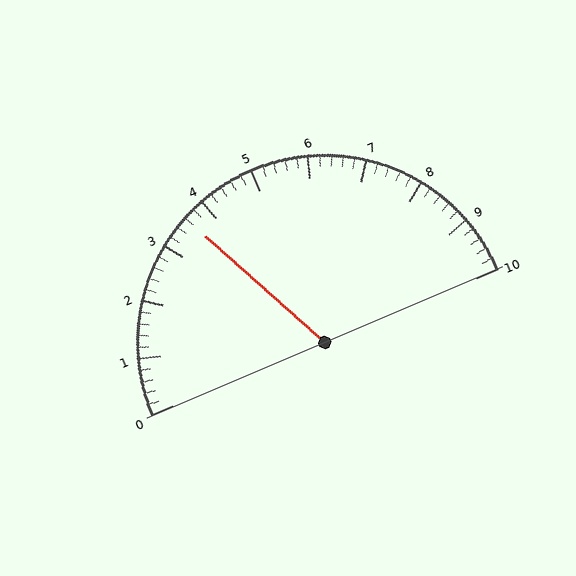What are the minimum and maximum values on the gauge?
The gauge ranges from 0 to 10.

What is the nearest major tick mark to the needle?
The nearest major tick mark is 4.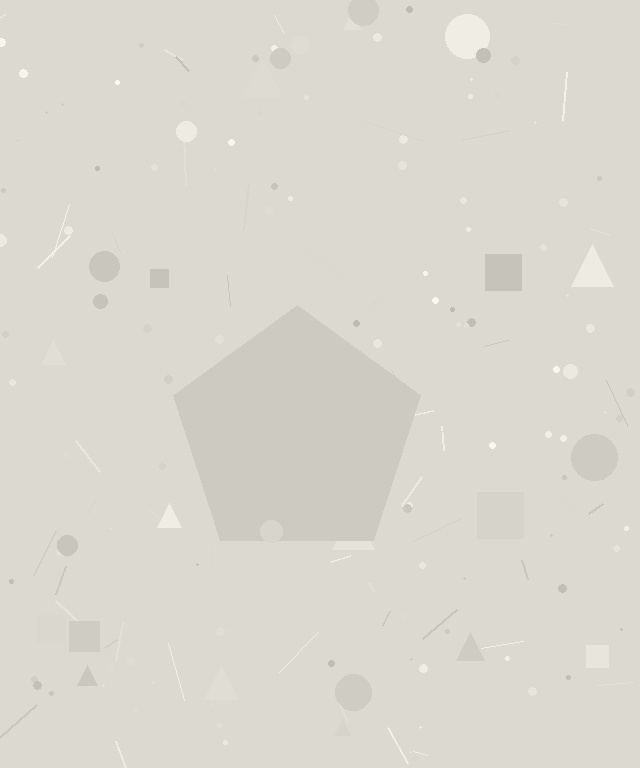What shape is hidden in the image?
A pentagon is hidden in the image.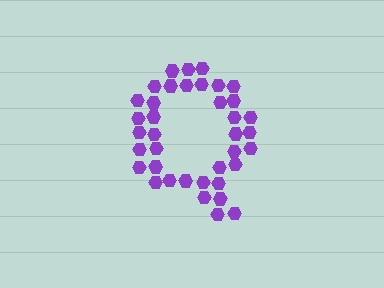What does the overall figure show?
The overall figure shows the letter Q.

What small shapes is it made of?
It is made of small hexagons.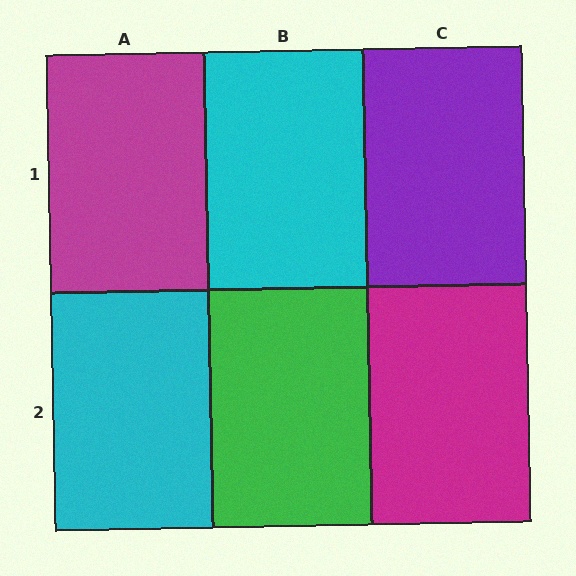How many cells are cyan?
2 cells are cyan.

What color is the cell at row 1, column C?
Purple.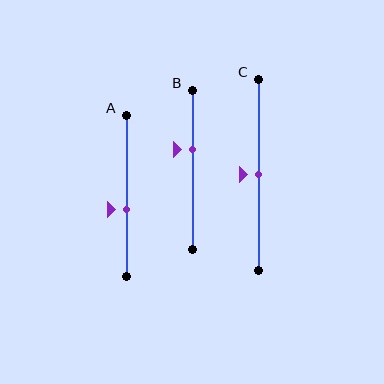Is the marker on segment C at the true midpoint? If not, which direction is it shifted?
Yes, the marker on segment C is at the true midpoint.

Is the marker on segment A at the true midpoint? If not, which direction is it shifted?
No, the marker on segment A is shifted downward by about 9% of the segment length.